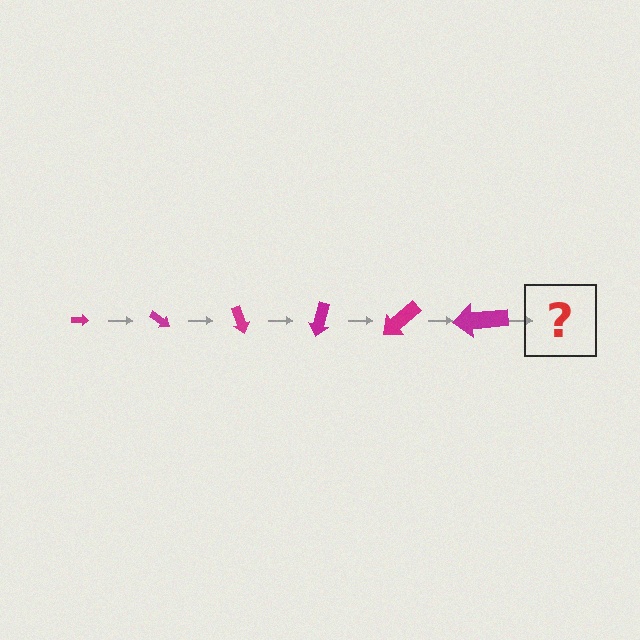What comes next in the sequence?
The next element should be an arrow, larger than the previous one and rotated 210 degrees from the start.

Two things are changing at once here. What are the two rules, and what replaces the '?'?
The two rules are that the arrow grows larger each step and it rotates 35 degrees each step. The '?' should be an arrow, larger than the previous one and rotated 210 degrees from the start.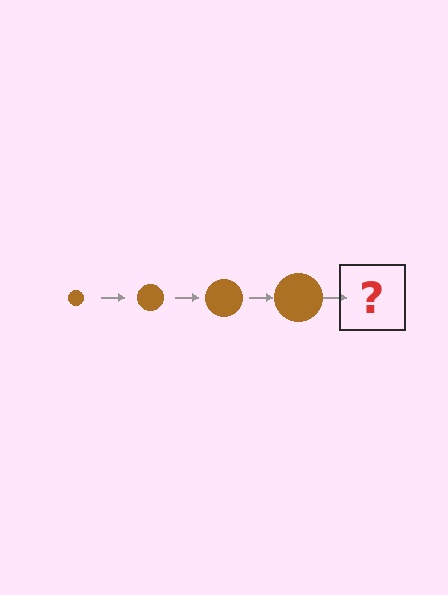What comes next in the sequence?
The next element should be a brown circle, larger than the previous one.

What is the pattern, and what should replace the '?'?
The pattern is that the circle gets progressively larger each step. The '?' should be a brown circle, larger than the previous one.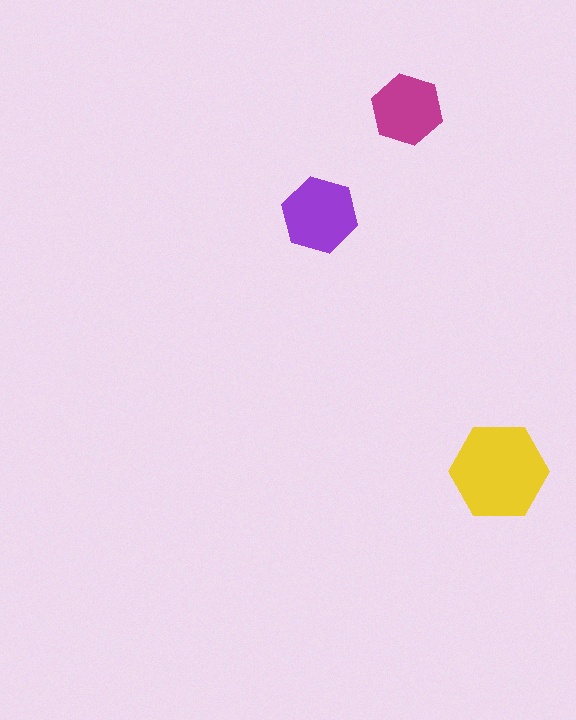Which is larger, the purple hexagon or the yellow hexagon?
The yellow one.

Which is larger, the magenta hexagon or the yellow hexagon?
The yellow one.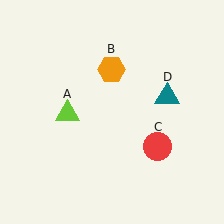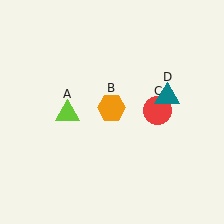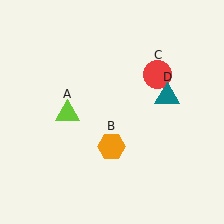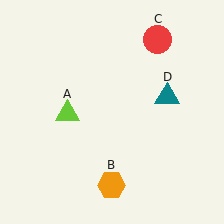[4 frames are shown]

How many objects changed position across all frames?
2 objects changed position: orange hexagon (object B), red circle (object C).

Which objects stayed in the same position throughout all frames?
Lime triangle (object A) and teal triangle (object D) remained stationary.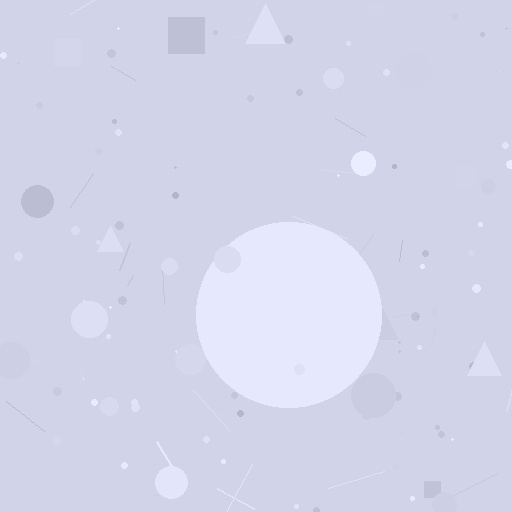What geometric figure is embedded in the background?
A circle is embedded in the background.